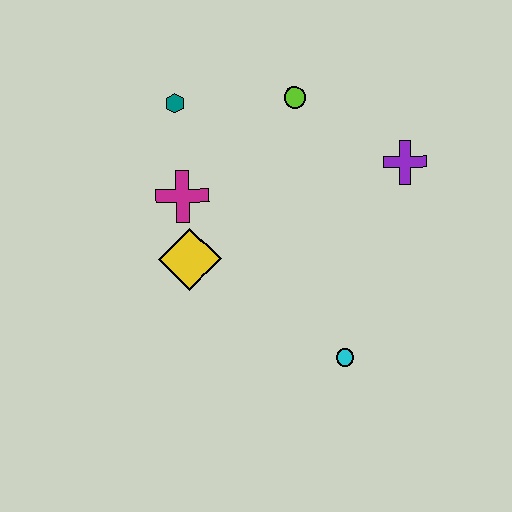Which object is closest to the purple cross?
The lime circle is closest to the purple cross.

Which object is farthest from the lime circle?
The cyan circle is farthest from the lime circle.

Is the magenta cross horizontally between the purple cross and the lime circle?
No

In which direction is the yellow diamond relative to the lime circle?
The yellow diamond is below the lime circle.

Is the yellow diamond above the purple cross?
No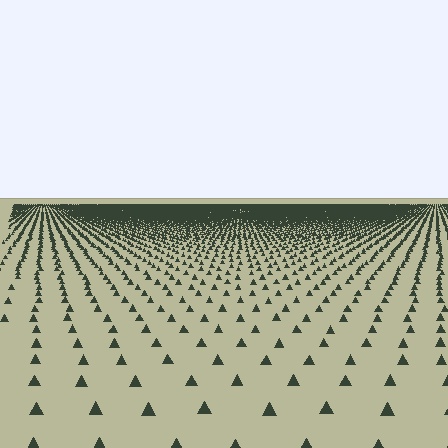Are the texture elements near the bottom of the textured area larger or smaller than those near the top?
Larger. Near the bottom, elements are closer to the viewer and appear at a bigger on-screen size.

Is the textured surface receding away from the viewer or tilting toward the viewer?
The surface is receding away from the viewer. Texture elements get smaller and denser toward the top.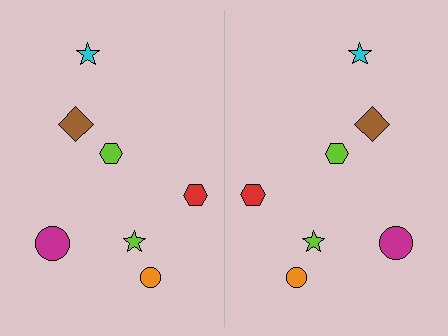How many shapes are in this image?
There are 14 shapes in this image.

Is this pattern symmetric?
Yes, this pattern has bilateral (reflection) symmetry.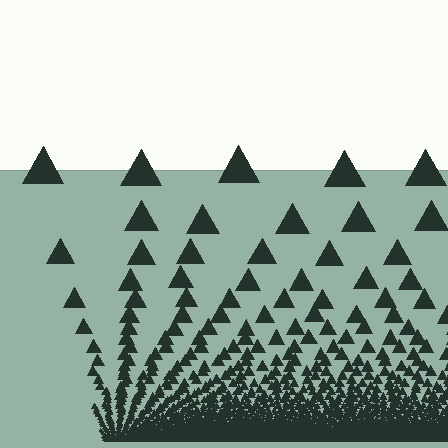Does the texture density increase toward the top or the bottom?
Density increases toward the bottom.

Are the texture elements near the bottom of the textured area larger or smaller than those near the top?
Smaller. The gradient is inverted — elements near the bottom are smaller and denser.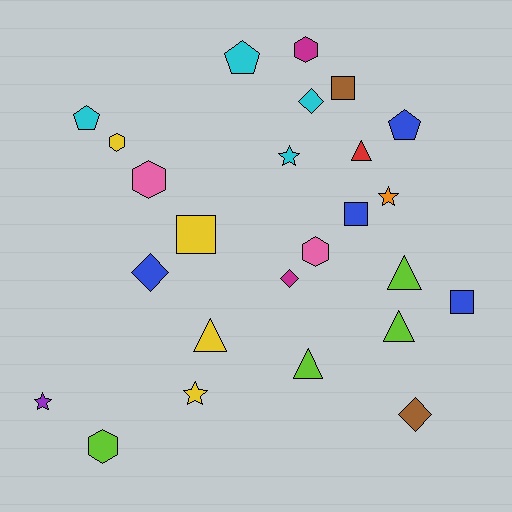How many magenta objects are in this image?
There are 2 magenta objects.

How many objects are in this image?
There are 25 objects.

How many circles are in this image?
There are no circles.